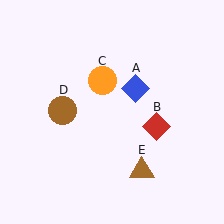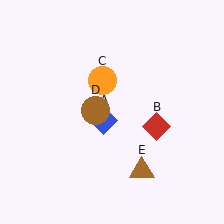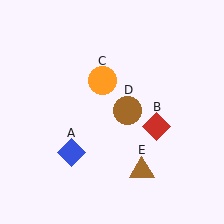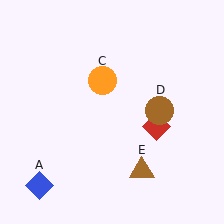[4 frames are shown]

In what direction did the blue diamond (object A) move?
The blue diamond (object A) moved down and to the left.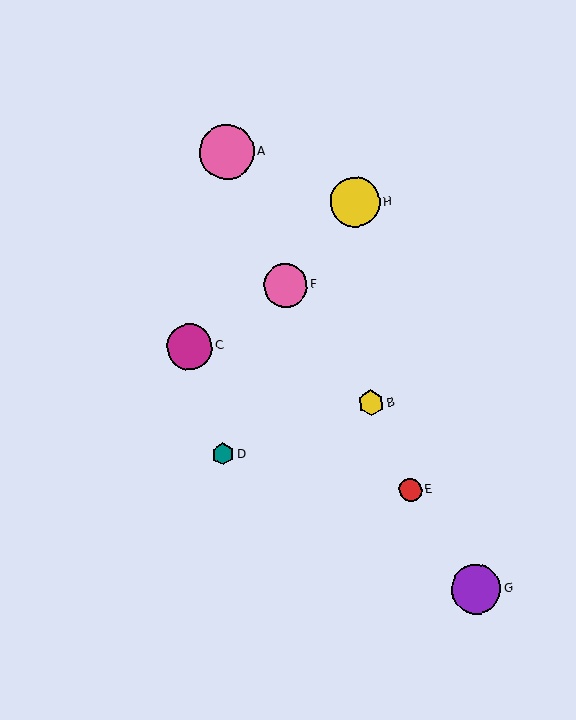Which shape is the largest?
The pink circle (labeled A) is the largest.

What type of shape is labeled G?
Shape G is a purple circle.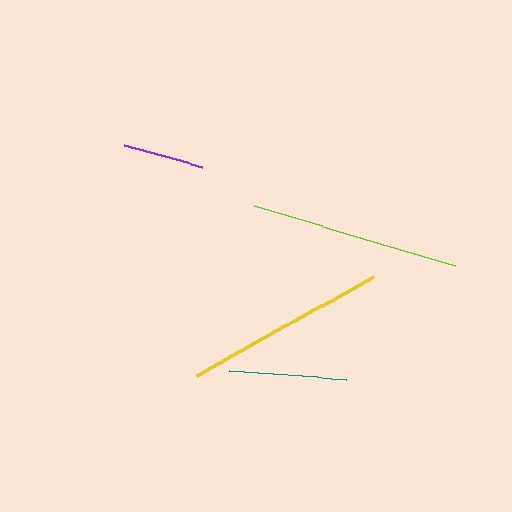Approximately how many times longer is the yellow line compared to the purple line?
The yellow line is approximately 2.5 times the length of the purple line.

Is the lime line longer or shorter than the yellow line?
The lime line is longer than the yellow line.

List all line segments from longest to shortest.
From longest to shortest: lime, yellow, teal, purple.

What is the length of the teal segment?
The teal segment is approximately 117 pixels long.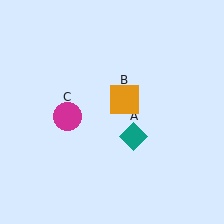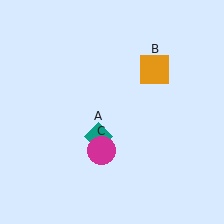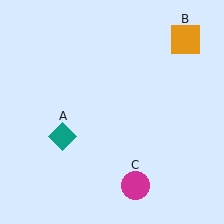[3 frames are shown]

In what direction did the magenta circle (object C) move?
The magenta circle (object C) moved down and to the right.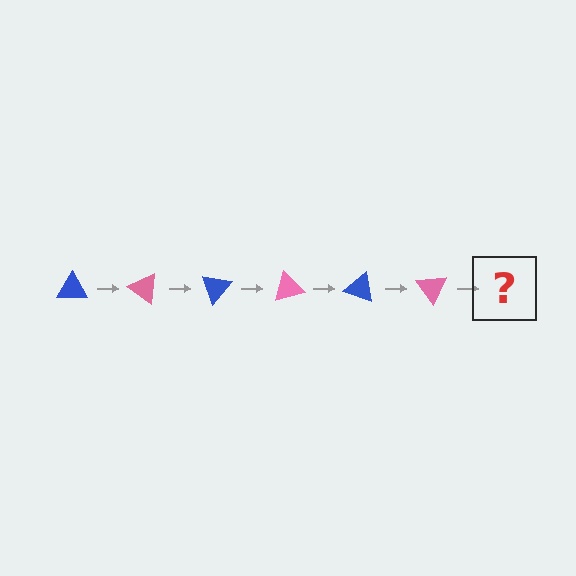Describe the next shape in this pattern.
It should be a blue triangle, rotated 210 degrees from the start.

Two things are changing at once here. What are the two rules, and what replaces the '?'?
The two rules are that it rotates 35 degrees each step and the color cycles through blue and pink. The '?' should be a blue triangle, rotated 210 degrees from the start.